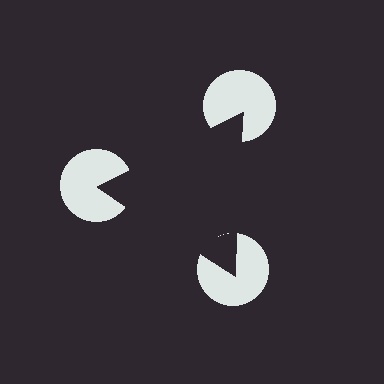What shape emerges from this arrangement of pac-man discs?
An illusory triangle — its edges are inferred from the aligned wedge cuts in the pac-man discs, not physically drawn.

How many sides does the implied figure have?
3 sides.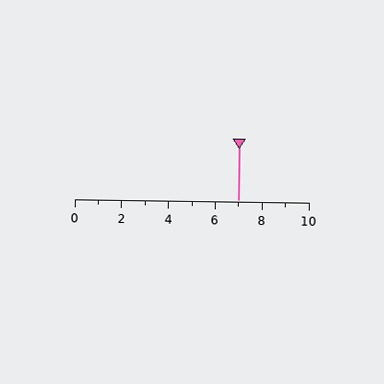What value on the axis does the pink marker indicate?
The marker indicates approximately 7.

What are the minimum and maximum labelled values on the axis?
The axis runs from 0 to 10.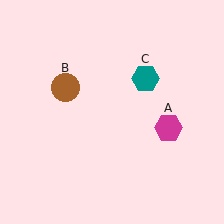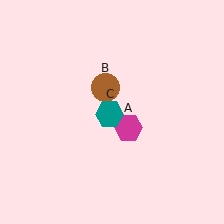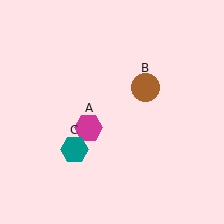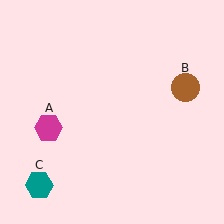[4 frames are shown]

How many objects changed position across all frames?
3 objects changed position: magenta hexagon (object A), brown circle (object B), teal hexagon (object C).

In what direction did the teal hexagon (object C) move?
The teal hexagon (object C) moved down and to the left.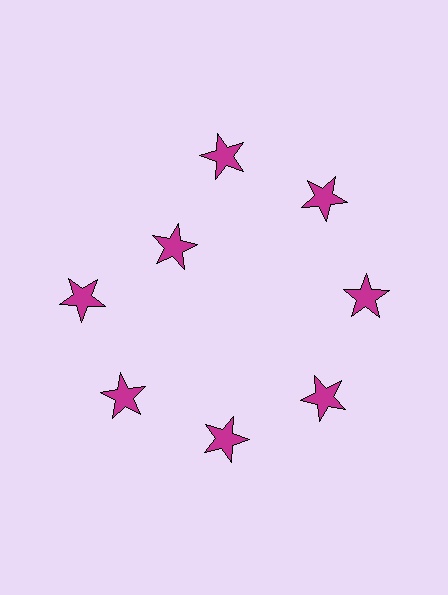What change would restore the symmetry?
The symmetry would be restored by moving it outward, back onto the ring so that all 8 stars sit at equal angles and equal distance from the center.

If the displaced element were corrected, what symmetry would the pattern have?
It would have 8-fold rotational symmetry — the pattern would map onto itself every 45 degrees.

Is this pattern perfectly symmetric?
No. The 8 magenta stars are arranged in a ring, but one element near the 10 o'clock position is pulled inward toward the center, breaking the 8-fold rotational symmetry.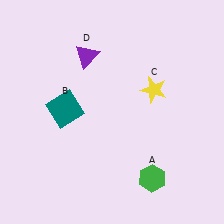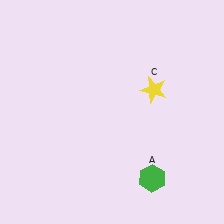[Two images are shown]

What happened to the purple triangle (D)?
The purple triangle (D) was removed in Image 2. It was in the top-left area of Image 1.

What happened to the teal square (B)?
The teal square (B) was removed in Image 2. It was in the top-left area of Image 1.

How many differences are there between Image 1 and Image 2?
There are 2 differences between the two images.